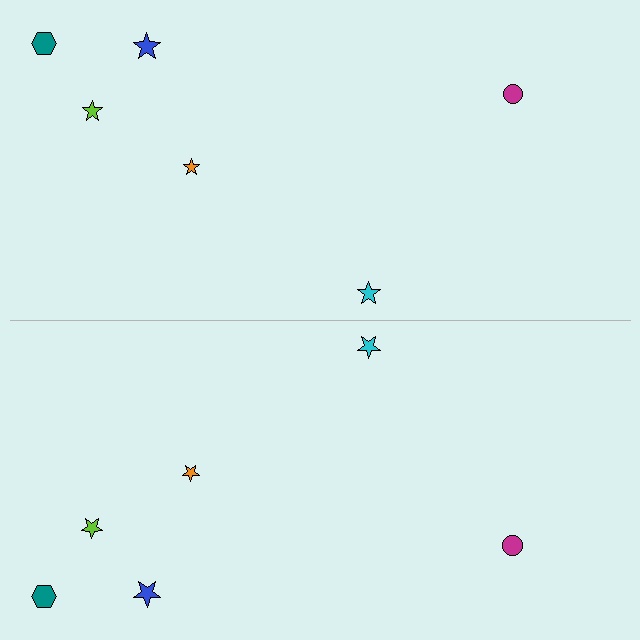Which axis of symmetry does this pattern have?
The pattern has a horizontal axis of symmetry running through the center of the image.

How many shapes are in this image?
There are 12 shapes in this image.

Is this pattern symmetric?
Yes, this pattern has bilateral (reflection) symmetry.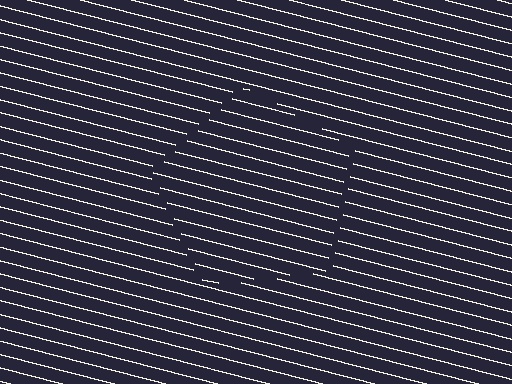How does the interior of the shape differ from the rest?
The interior of the shape contains the same grating, shifted by half a period — the contour is defined by the phase discontinuity where line-ends from the inner and outer gratings abut.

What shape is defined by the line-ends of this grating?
An illusory pentagon. The interior of the shape contains the same grating, shifted by half a period — the contour is defined by the phase discontinuity where line-ends from the inner and outer gratings abut.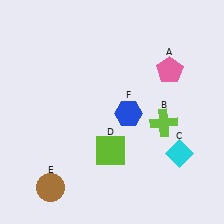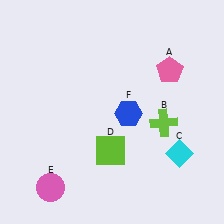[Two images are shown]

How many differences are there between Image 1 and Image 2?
There is 1 difference between the two images.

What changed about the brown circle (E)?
In Image 1, E is brown. In Image 2, it changed to pink.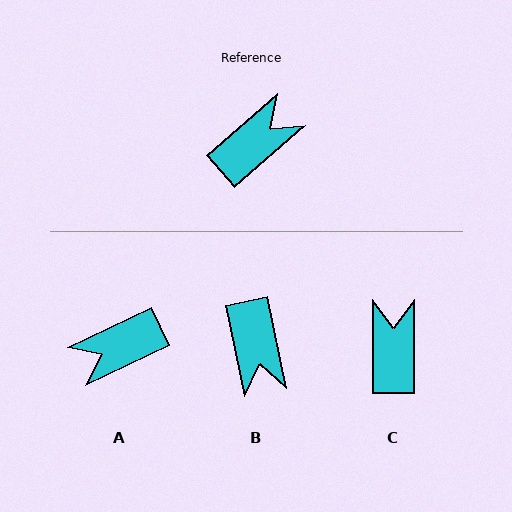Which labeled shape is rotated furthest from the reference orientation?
A, about 164 degrees away.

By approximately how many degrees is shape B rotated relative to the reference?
Approximately 120 degrees clockwise.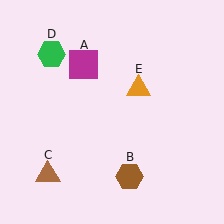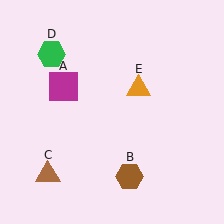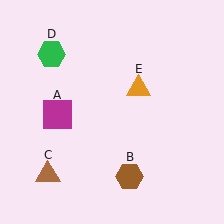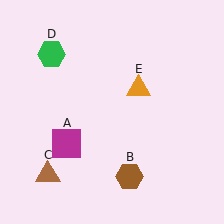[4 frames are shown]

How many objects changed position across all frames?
1 object changed position: magenta square (object A).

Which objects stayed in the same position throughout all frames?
Brown hexagon (object B) and brown triangle (object C) and green hexagon (object D) and orange triangle (object E) remained stationary.